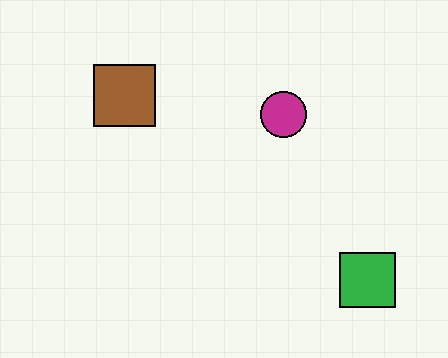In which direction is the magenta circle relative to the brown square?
The magenta circle is to the right of the brown square.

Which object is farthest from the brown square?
The green square is farthest from the brown square.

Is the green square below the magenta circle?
Yes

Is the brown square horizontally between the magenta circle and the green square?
No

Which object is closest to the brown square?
The magenta circle is closest to the brown square.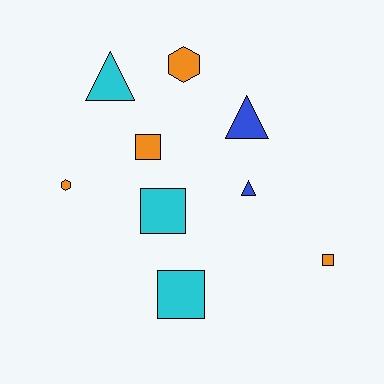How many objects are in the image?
There are 9 objects.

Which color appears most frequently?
Orange, with 4 objects.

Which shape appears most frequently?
Square, with 4 objects.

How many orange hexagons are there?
There are 2 orange hexagons.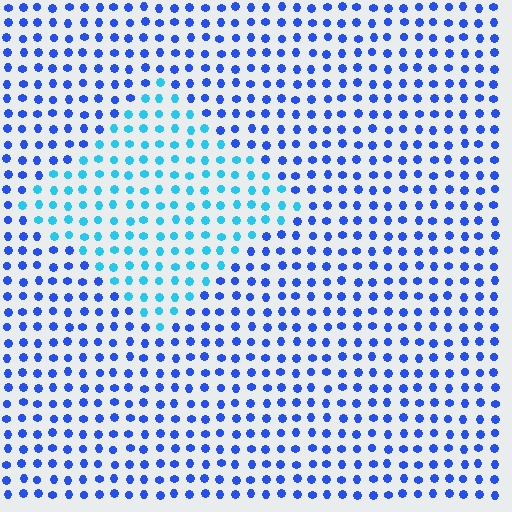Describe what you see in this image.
The image is filled with small blue elements in a uniform arrangement. A diamond-shaped region is visible where the elements are tinted to a slightly different hue, forming a subtle color boundary.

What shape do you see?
I see a diamond.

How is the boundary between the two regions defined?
The boundary is defined purely by a slight shift in hue (about 37 degrees). Spacing, size, and orientation are identical on both sides.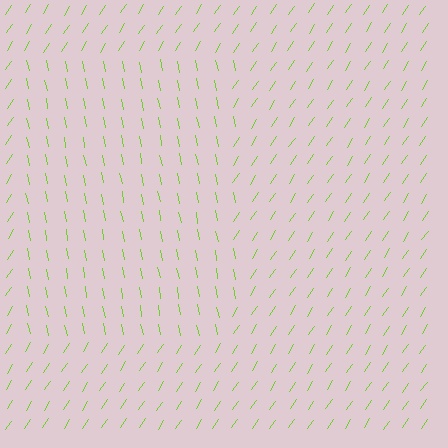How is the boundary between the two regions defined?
The boundary is defined purely by a change in line orientation (approximately 45 degrees difference). All lines are the same color and thickness.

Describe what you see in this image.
The image is filled with small lime line segments. A rectangle region in the image has lines oriented differently from the surrounding lines, creating a visible texture boundary.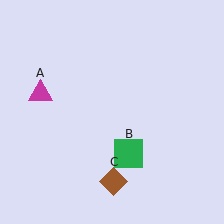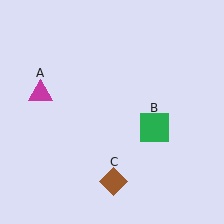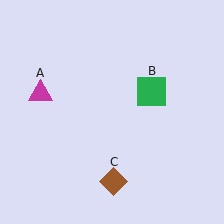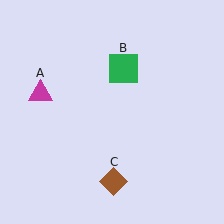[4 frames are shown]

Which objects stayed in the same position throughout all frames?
Magenta triangle (object A) and brown diamond (object C) remained stationary.